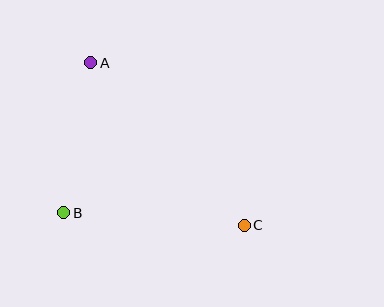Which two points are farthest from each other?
Points A and C are farthest from each other.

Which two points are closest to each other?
Points A and B are closest to each other.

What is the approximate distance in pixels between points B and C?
The distance between B and C is approximately 181 pixels.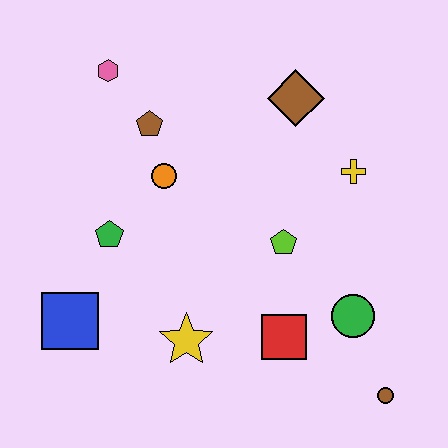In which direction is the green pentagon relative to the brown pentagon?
The green pentagon is below the brown pentagon.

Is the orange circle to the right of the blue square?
Yes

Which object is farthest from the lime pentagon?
The pink hexagon is farthest from the lime pentagon.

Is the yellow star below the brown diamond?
Yes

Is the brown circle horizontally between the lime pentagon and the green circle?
No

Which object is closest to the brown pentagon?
The orange circle is closest to the brown pentagon.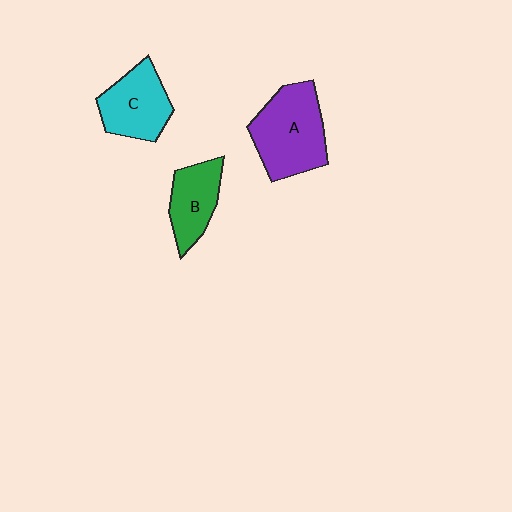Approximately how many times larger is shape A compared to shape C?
Approximately 1.3 times.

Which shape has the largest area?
Shape A (purple).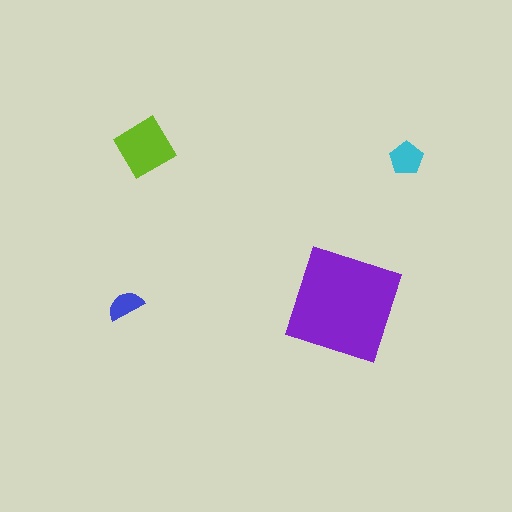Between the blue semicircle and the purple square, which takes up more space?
The purple square.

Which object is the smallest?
The blue semicircle.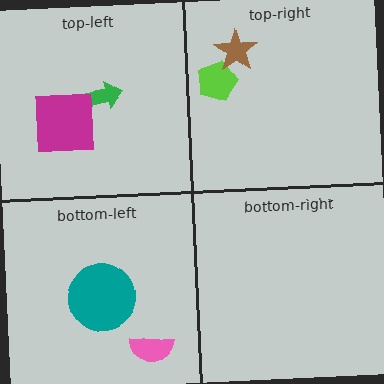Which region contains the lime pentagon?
The top-right region.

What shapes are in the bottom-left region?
The pink semicircle, the teal circle.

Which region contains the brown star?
The top-right region.